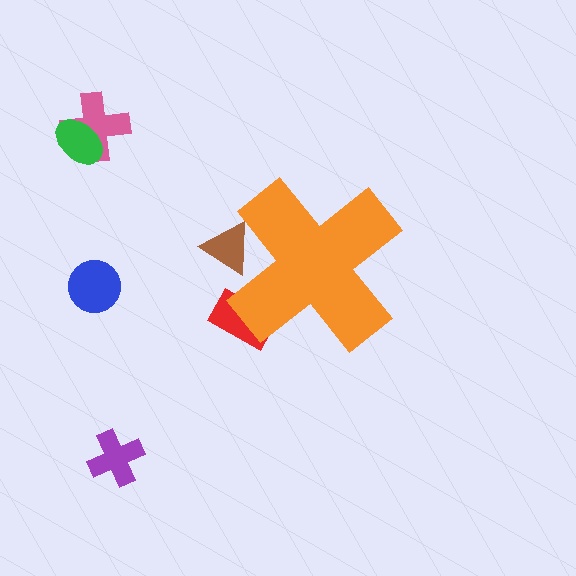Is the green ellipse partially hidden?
No, the green ellipse is fully visible.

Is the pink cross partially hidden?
No, the pink cross is fully visible.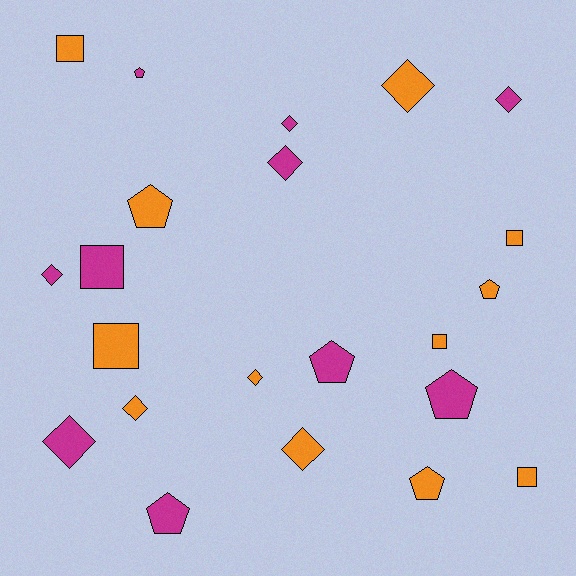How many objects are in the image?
There are 22 objects.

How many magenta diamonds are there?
There are 5 magenta diamonds.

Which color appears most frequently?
Orange, with 12 objects.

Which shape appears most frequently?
Diamond, with 9 objects.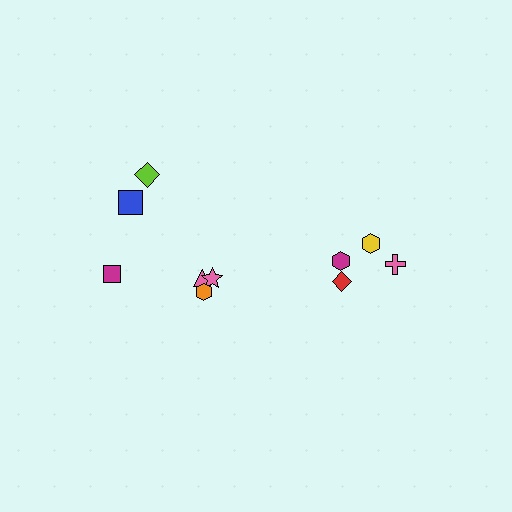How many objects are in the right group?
There are 4 objects.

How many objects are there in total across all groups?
There are 10 objects.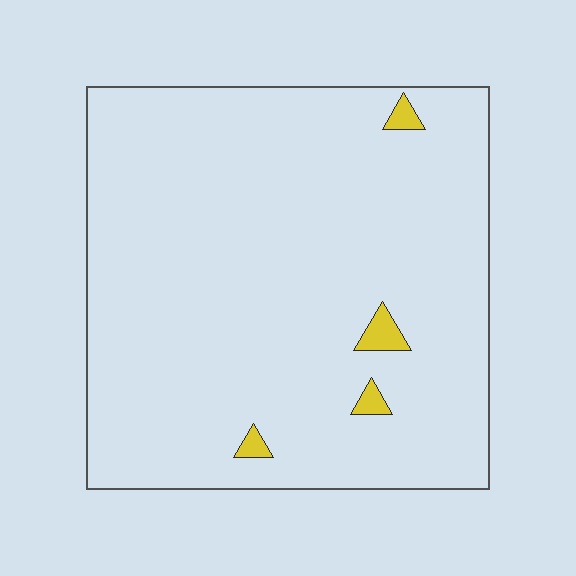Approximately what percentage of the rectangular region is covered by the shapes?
Approximately 0%.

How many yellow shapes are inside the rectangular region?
4.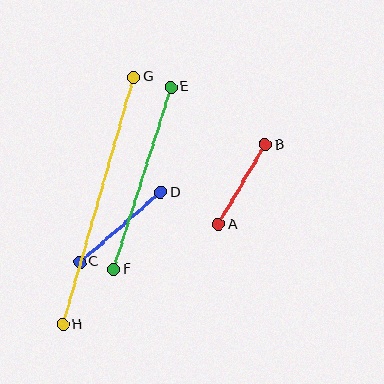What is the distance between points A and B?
The distance is approximately 93 pixels.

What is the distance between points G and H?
The distance is approximately 257 pixels.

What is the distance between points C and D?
The distance is approximately 107 pixels.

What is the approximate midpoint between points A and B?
The midpoint is at approximately (242, 185) pixels.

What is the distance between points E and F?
The distance is approximately 191 pixels.